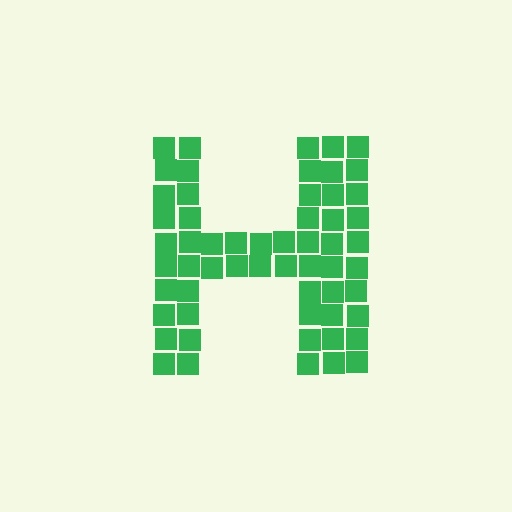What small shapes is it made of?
It is made of small squares.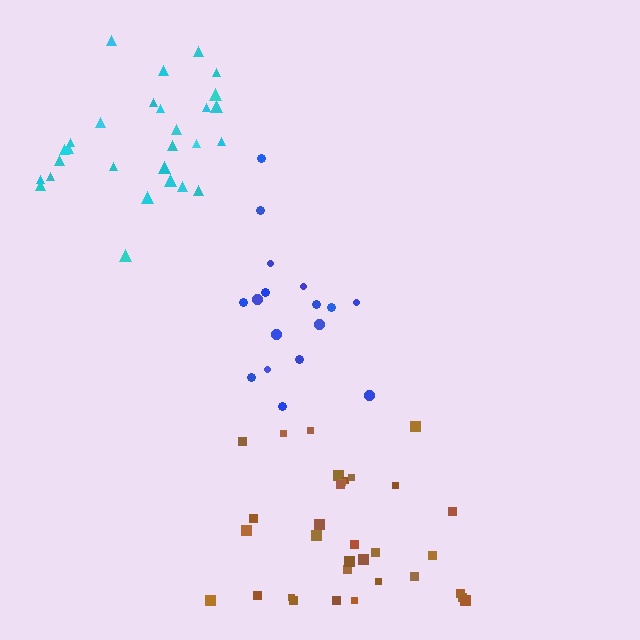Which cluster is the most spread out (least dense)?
Brown.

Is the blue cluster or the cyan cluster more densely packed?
Blue.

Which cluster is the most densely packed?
Blue.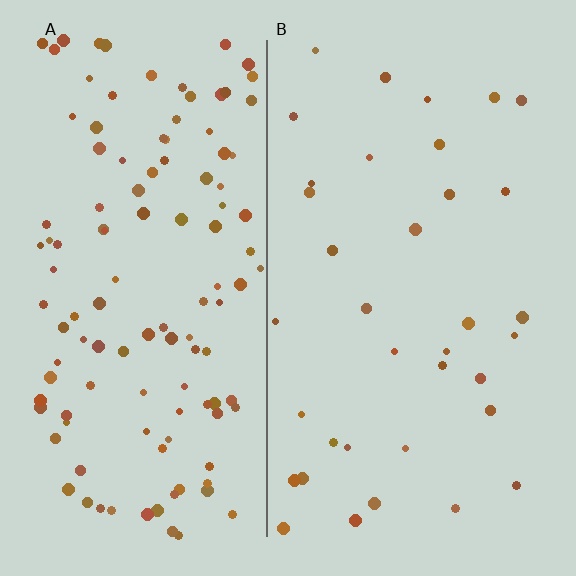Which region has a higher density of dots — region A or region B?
A (the left).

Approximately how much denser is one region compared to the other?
Approximately 3.4× — region A over region B.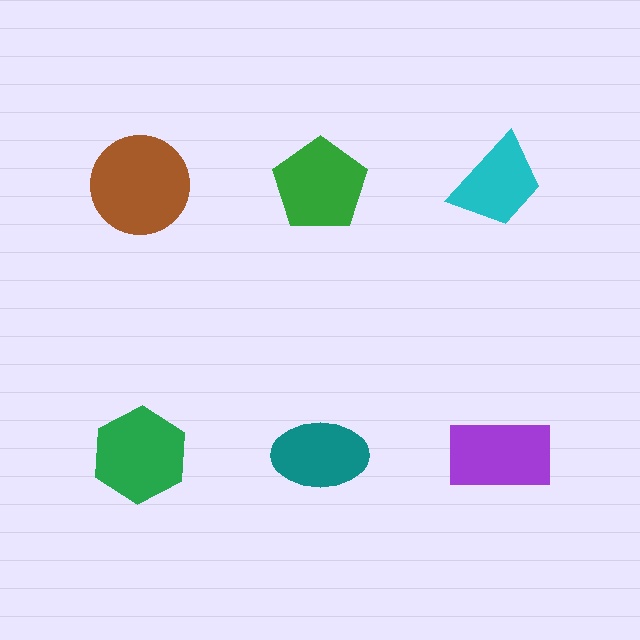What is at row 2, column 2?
A teal ellipse.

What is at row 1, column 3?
A cyan trapezoid.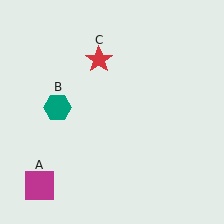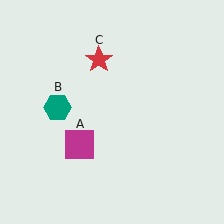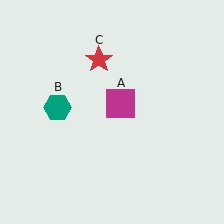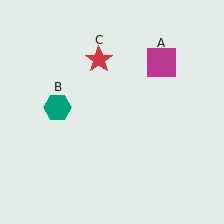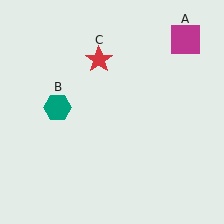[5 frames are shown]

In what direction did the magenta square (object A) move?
The magenta square (object A) moved up and to the right.